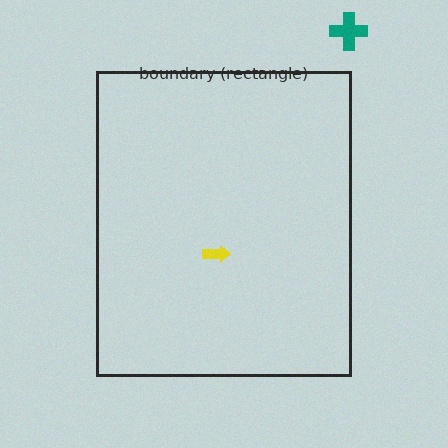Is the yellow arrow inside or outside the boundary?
Inside.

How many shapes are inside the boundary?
1 inside, 1 outside.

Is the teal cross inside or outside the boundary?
Outside.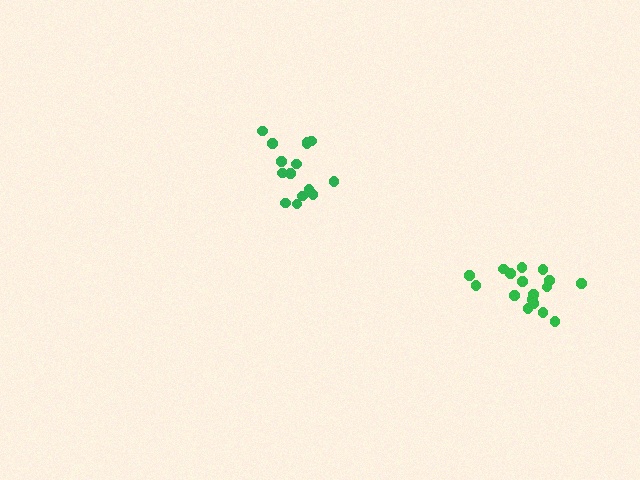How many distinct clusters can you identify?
There are 2 distinct clusters.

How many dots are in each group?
Group 1: 15 dots, Group 2: 17 dots (32 total).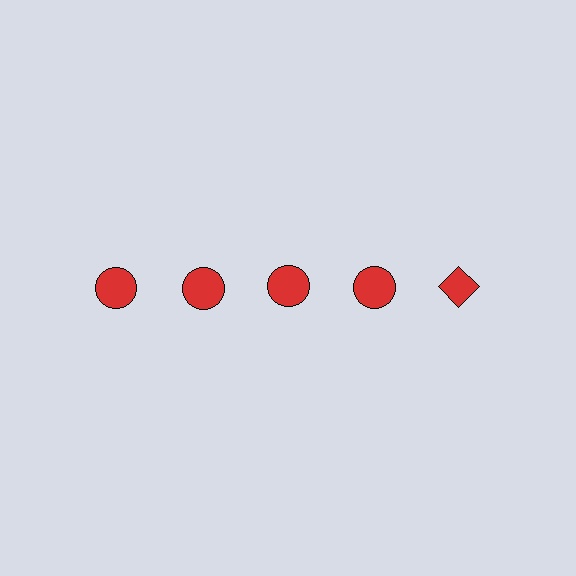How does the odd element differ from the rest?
It has a different shape: diamond instead of circle.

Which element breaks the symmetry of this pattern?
The red diamond in the top row, rightmost column breaks the symmetry. All other shapes are red circles.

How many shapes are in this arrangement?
There are 5 shapes arranged in a grid pattern.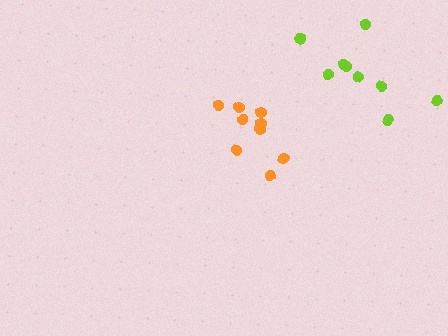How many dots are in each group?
Group 1: 9 dots, Group 2: 9 dots (18 total).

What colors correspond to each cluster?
The clusters are colored: lime, orange.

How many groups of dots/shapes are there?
There are 2 groups.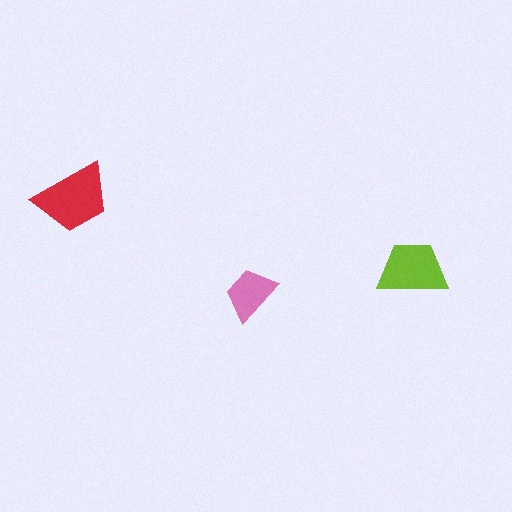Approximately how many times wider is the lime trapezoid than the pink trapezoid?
About 1.5 times wider.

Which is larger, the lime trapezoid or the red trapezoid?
The red one.